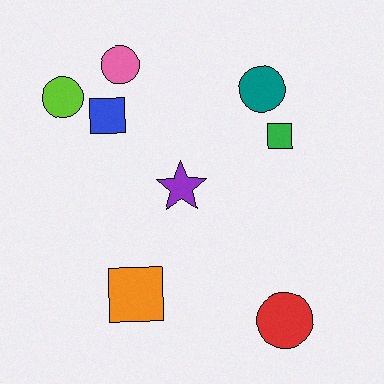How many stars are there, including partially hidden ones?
There is 1 star.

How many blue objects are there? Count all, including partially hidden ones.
There is 1 blue object.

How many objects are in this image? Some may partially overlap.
There are 8 objects.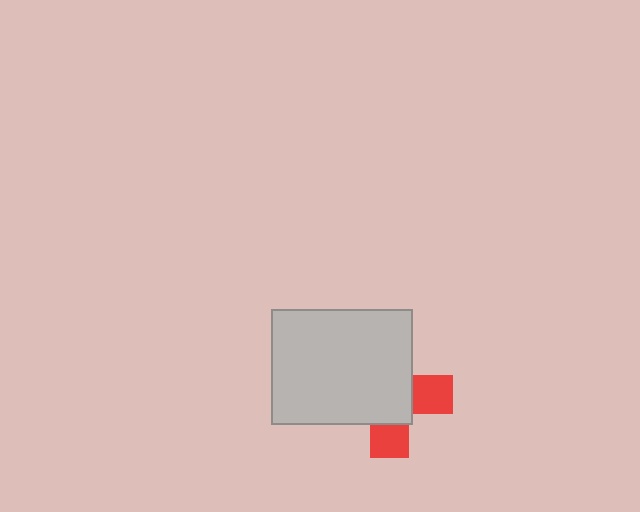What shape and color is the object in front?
The object in front is a light gray rectangle.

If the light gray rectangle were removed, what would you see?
You would see the complete red cross.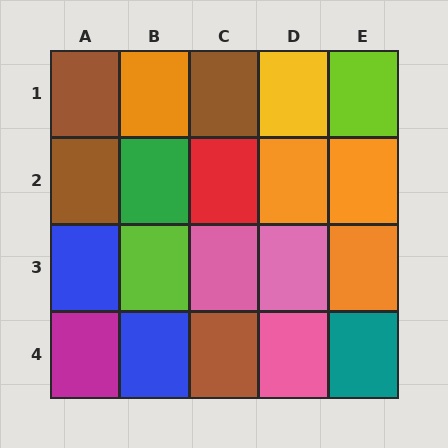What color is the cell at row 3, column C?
Pink.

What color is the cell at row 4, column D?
Pink.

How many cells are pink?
3 cells are pink.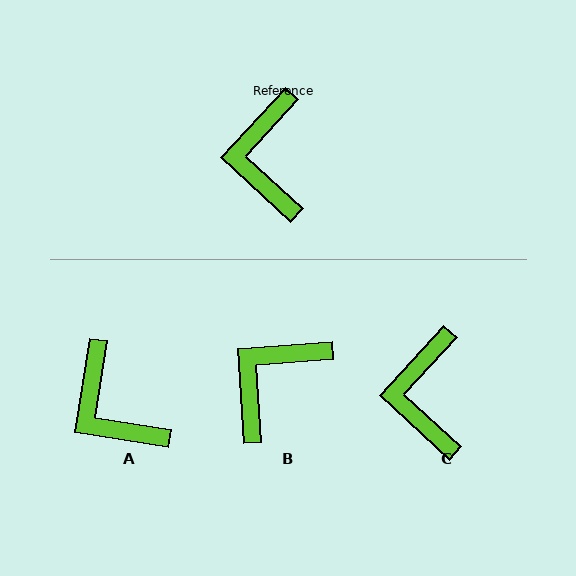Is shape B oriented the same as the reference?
No, it is off by about 43 degrees.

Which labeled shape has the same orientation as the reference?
C.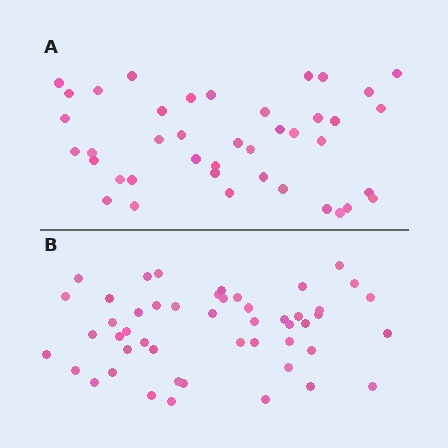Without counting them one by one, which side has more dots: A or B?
Region B (the bottom region) has more dots.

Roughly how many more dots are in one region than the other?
Region B has roughly 8 or so more dots than region A.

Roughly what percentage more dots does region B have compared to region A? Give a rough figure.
About 20% more.